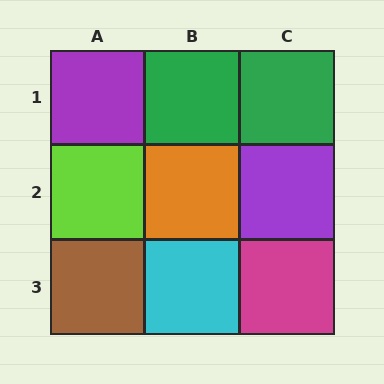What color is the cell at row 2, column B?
Orange.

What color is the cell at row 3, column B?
Cyan.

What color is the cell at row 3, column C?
Magenta.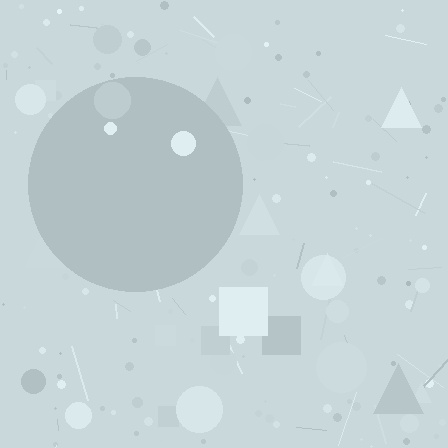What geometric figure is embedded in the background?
A circle is embedded in the background.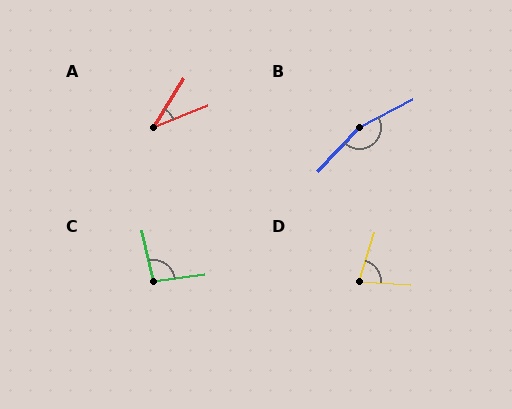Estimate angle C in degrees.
Approximately 94 degrees.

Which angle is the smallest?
A, at approximately 36 degrees.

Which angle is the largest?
B, at approximately 160 degrees.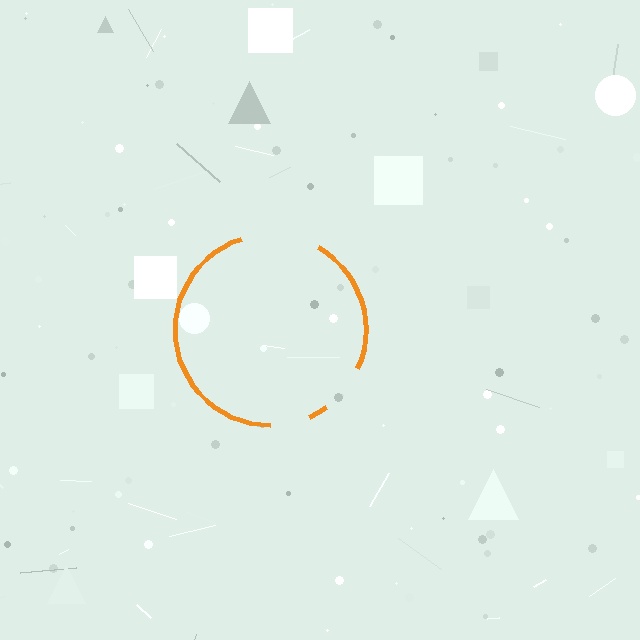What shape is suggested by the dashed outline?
The dashed outline suggests a circle.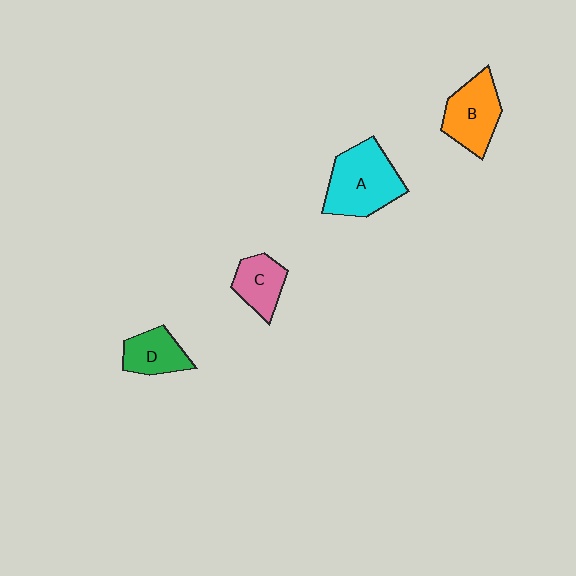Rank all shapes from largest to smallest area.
From largest to smallest: A (cyan), B (orange), D (green), C (pink).